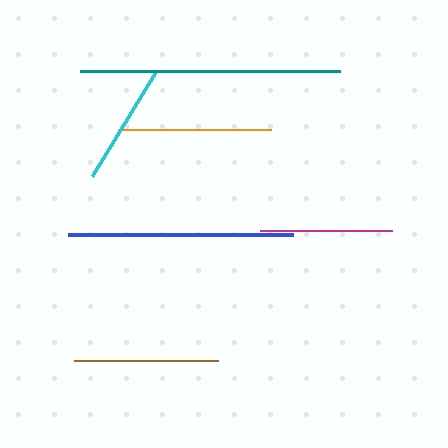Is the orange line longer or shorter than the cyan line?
The orange line is longer than the cyan line.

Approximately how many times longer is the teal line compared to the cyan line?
The teal line is approximately 2.1 times the length of the cyan line.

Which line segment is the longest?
The teal line is the longest at approximately 260 pixels.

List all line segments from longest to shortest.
From longest to shortest: teal, blue, orange, brown, magenta, cyan.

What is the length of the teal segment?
The teal segment is approximately 260 pixels long.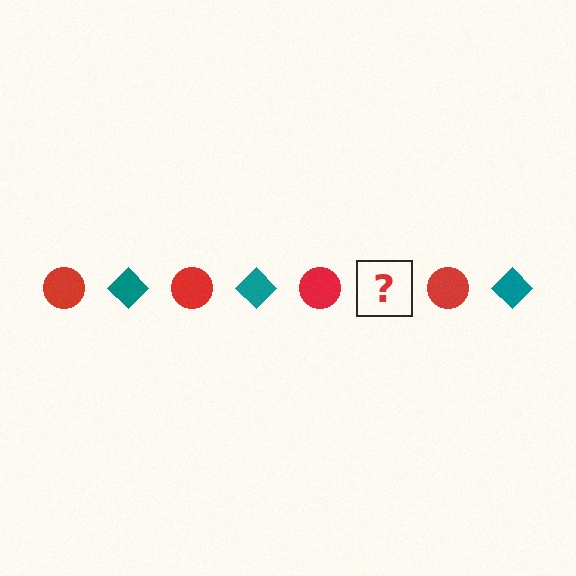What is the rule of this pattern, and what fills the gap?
The rule is that the pattern alternates between red circle and teal diamond. The gap should be filled with a teal diamond.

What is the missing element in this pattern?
The missing element is a teal diamond.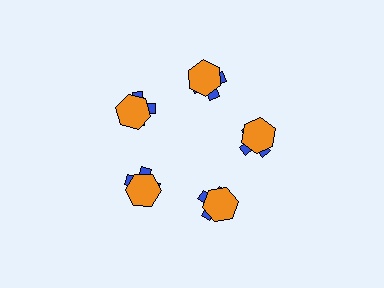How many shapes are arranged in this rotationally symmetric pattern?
There are 10 shapes, arranged in 5 groups of 2.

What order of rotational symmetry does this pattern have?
This pattern has 5-fold rotational symmetry.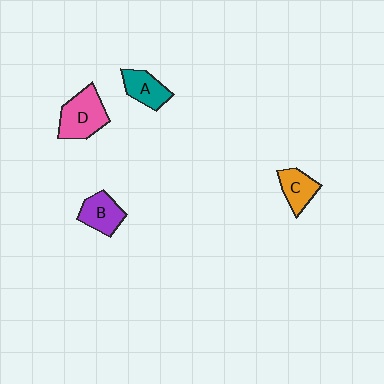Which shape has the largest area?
Shape D (pink).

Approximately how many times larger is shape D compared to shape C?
Approximately 1.5 times.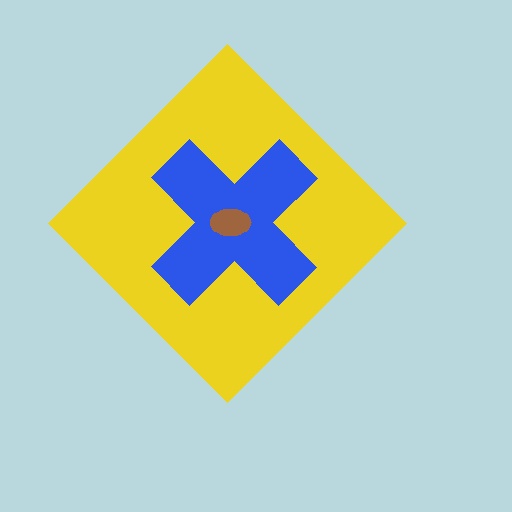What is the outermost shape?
The yellow diamond.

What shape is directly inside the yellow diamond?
The blue cross.